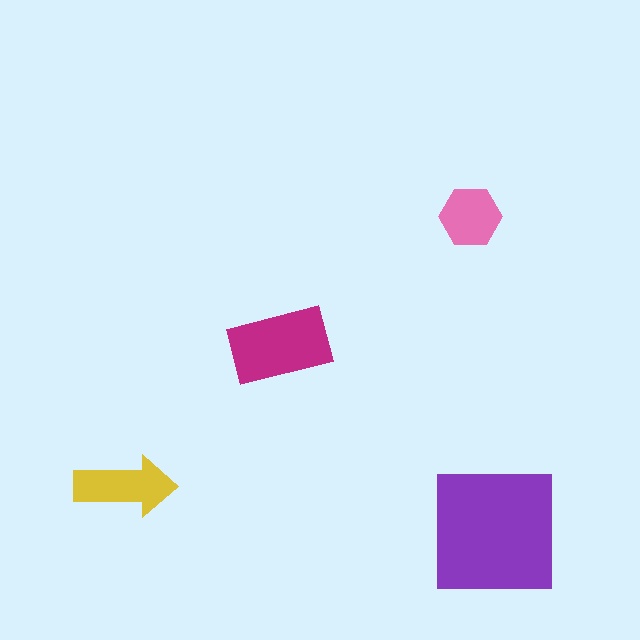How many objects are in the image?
There are 4 objects in the image.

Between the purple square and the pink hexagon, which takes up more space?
The purple square.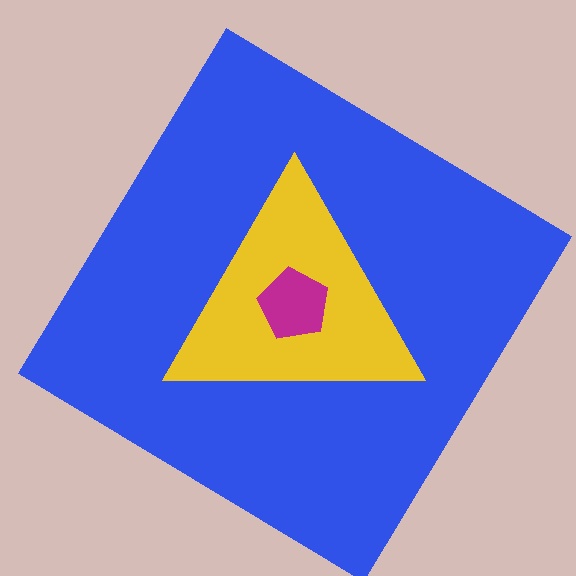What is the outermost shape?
The blue diamond.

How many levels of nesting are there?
3.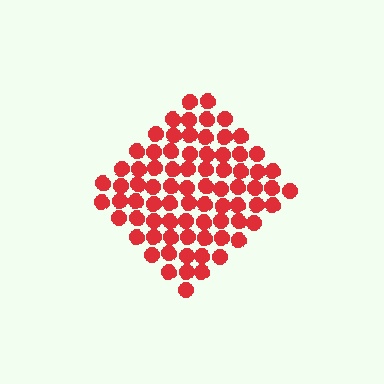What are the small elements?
The small elements are circles.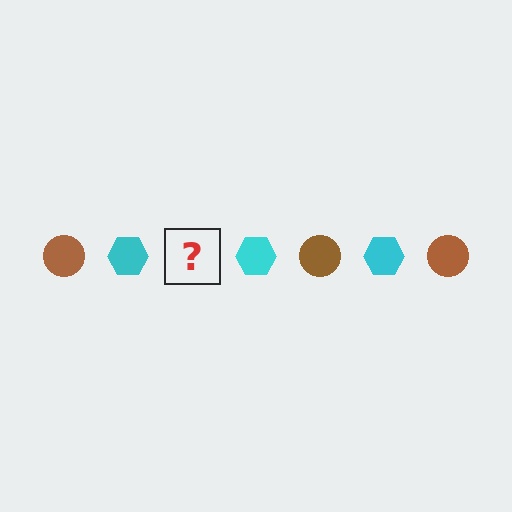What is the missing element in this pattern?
The missing element is a brown circle.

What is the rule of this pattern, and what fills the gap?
The rule is that the pattern alternates between brown circle and cyan hexagon. The gap should be filled with a brown circle.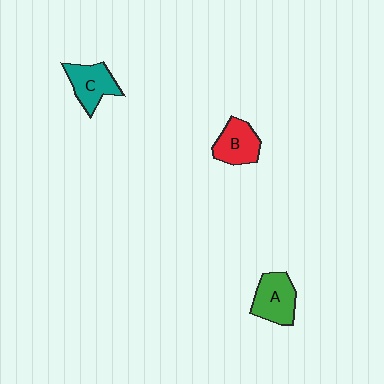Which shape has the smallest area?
Shape B (red).